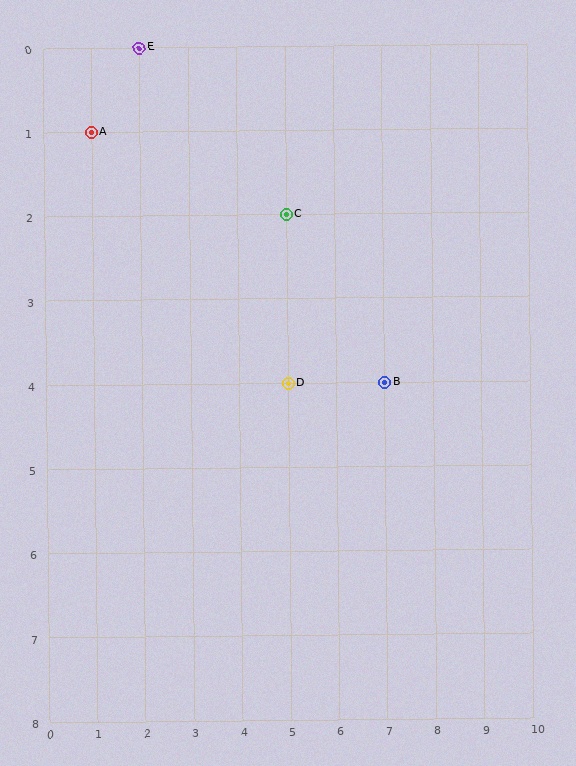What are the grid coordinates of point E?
Point E is at grid coordinates (2, 0).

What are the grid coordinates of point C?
Point C is at grid coordinates (5, 2).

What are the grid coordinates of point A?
Point A is at grid coordinates (1, 1).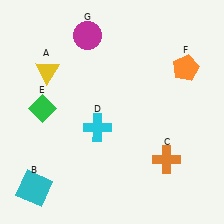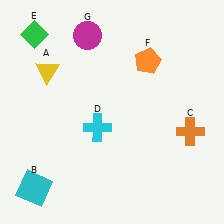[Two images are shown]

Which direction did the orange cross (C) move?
The orange cross (C) moved up.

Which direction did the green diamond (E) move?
The green diamond (E) moved up.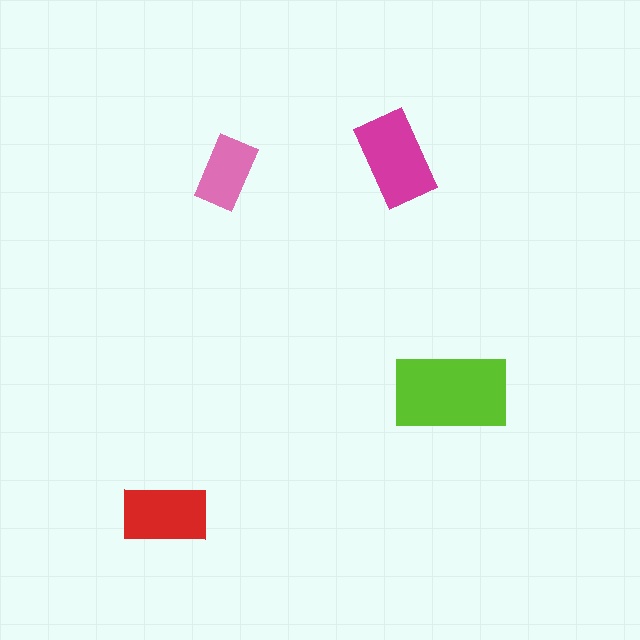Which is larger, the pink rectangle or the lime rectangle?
The lime one.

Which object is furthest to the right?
The lime rectangle is rightmost.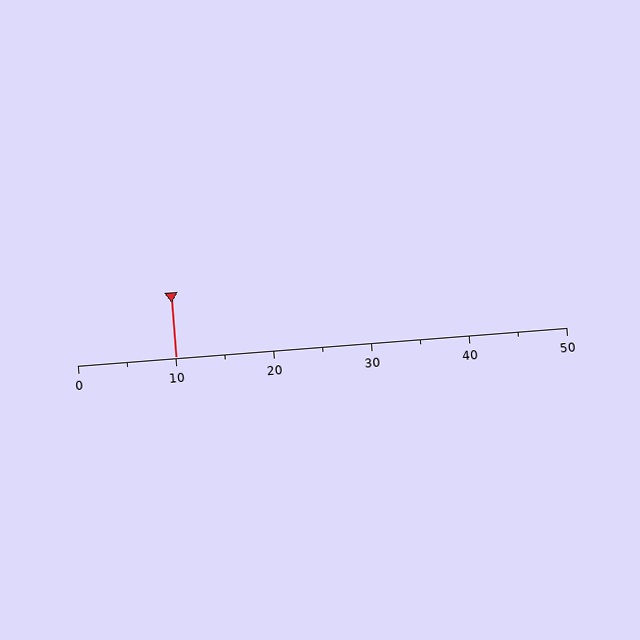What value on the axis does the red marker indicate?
The marker indicates approximately 10.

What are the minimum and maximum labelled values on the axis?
The axis runs from 0 to 50.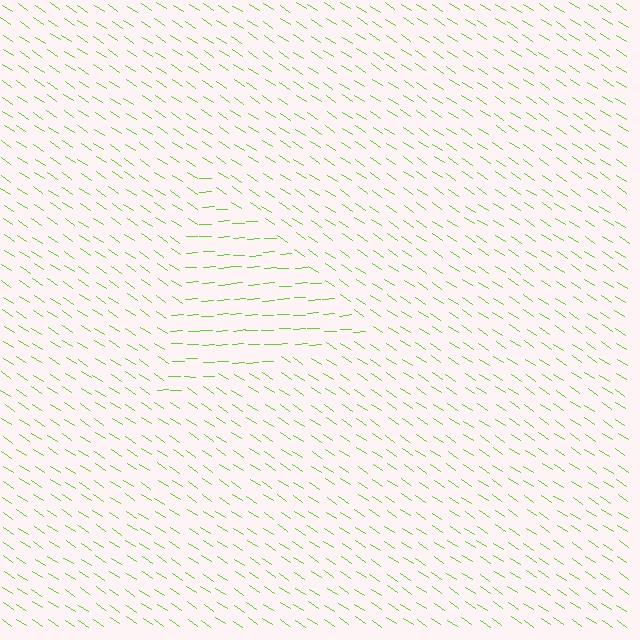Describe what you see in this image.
The image is filled with small lime line segments. A triangle region in the image has lines oriented differently from the surrounding lines, creating a visible texture boundary.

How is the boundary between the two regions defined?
The boundary is defined purely by a change in line orientation (approximately 36 degrees difference). All lines are the same color and thickness.